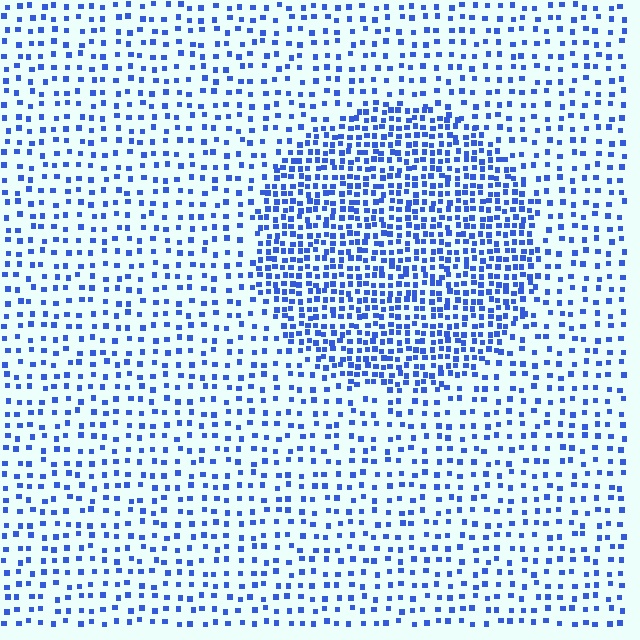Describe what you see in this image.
The image contains small blue elements arranged at two different densities. A circle-shaped region is visible where the elements are more densely packed than the surrounding area.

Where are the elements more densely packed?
The elements are more densely packed inside the circle boundary.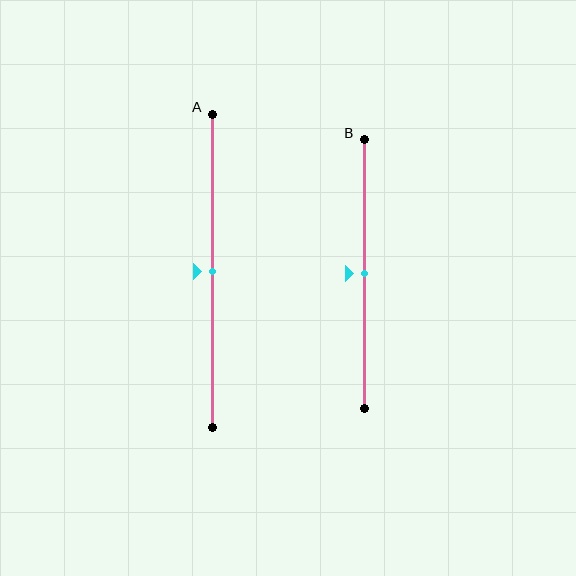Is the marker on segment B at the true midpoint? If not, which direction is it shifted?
Yes, the marker on segment B is at the true midpoint.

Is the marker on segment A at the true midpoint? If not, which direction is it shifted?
Yes, the marker on segment A is at the true midpoint.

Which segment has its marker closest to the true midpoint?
Segment A has its marker closest to the true midpoint.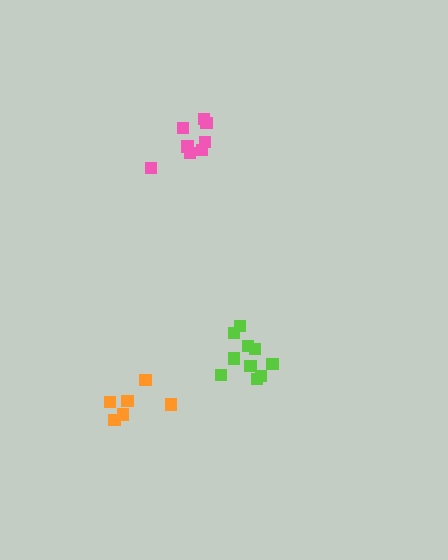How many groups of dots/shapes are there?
There are 3 groups.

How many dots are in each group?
Group 1: 10 dots, Group 2: 8 dots, Group 3: 6 dots (24 total).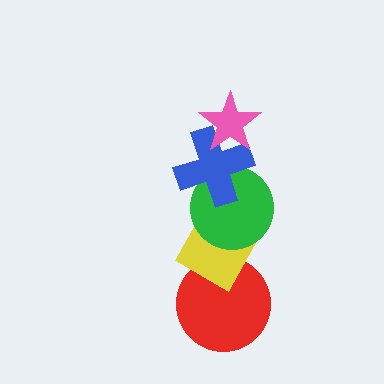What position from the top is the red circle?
The red circle is 5th from the top.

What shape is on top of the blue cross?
The pink star is on top of the blue cross.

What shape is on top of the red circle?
The yellow diamond is on top of the red circle.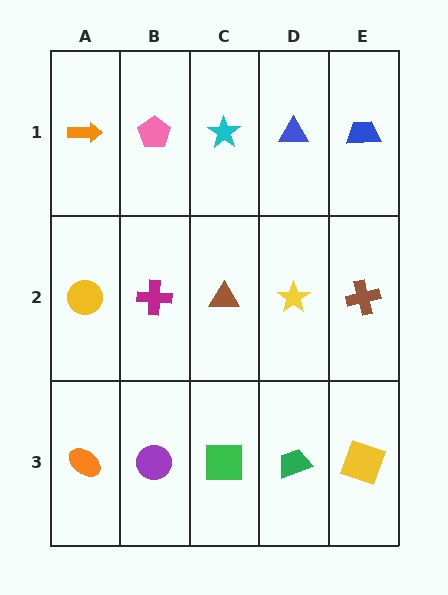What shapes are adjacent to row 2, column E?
A blue trapezoid (row 1, column E), a yellow square (row 3, column E), a yellow star (row 2, column D).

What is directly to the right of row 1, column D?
A blue trapezoid.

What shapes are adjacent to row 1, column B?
A magenta cross (row 2, column B), an orange arrow (row 1, column A), a cyan star (row 1, column C).